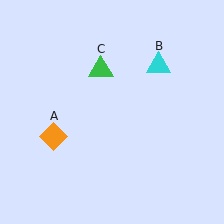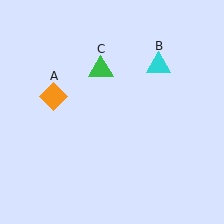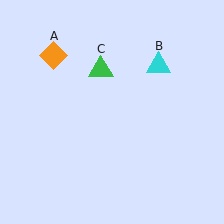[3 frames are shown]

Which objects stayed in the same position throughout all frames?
Cyan triangle (object B) and green triangle (object C) remained stationary.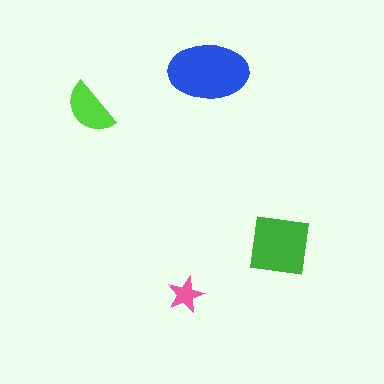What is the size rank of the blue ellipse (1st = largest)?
1st.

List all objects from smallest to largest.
The pink star, the lime semicircle, the green square, the blue ellipse.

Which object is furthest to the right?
The green square is rightmost.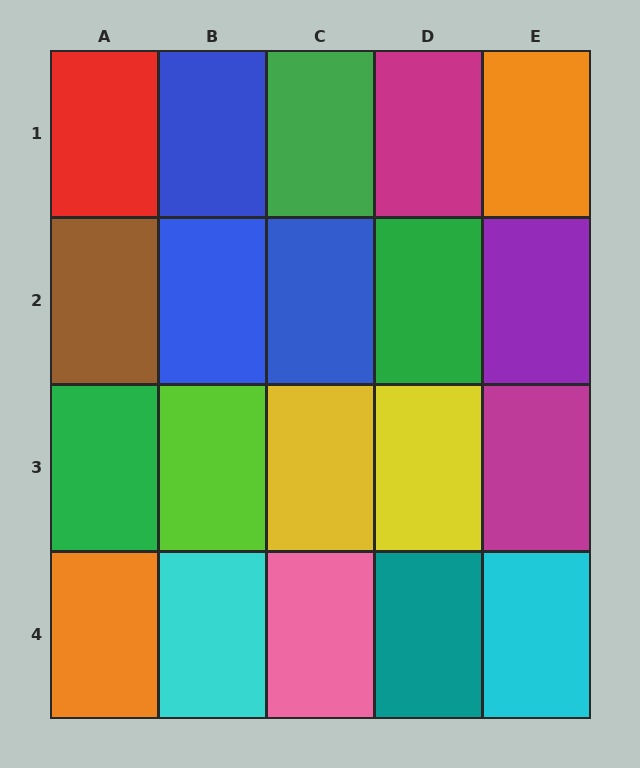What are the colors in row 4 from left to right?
Orange, cyan, pink, teal, cyan.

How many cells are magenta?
2 cells are magenta.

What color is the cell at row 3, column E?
Magenta.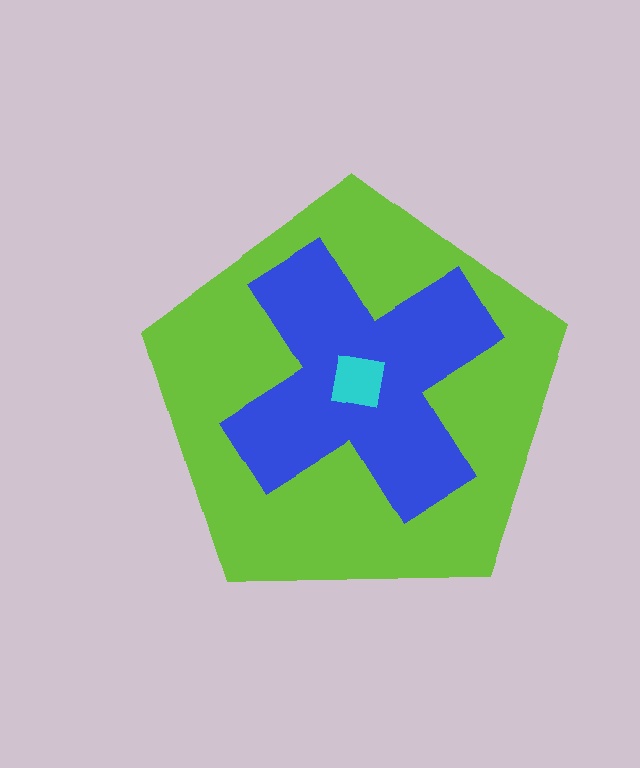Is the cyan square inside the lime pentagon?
Yes.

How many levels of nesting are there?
3.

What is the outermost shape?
The lime pentagon.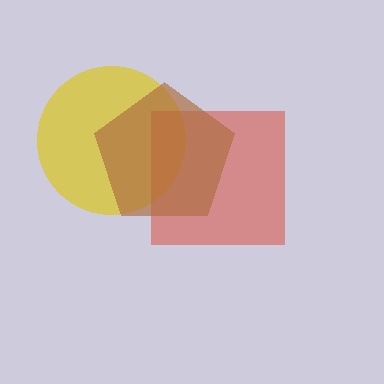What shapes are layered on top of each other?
The layered shapes are: a yellow circle, a red square, a brown pentagon.